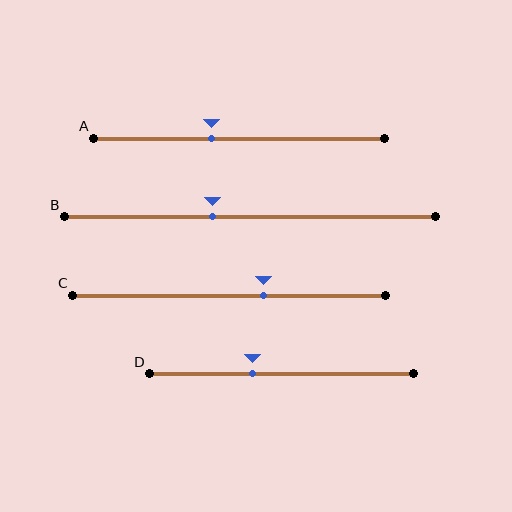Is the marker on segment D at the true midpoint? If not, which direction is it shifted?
No, the marker on segment D is shifted to the left by about 11% of the segment length.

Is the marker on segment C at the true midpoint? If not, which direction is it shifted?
No, the marker on segment C is shifted to the right by about 11% of the segment length.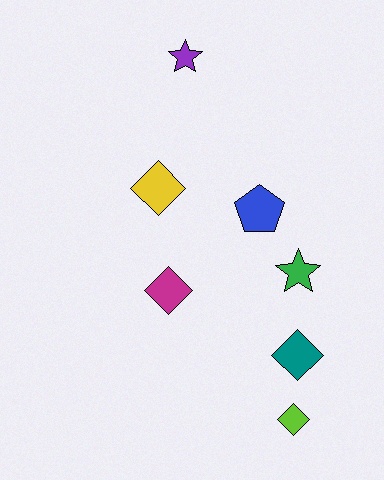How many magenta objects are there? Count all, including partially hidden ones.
There is 1 magenta object.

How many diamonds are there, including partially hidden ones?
There are 4 diamonds.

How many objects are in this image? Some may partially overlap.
There are 7 objects.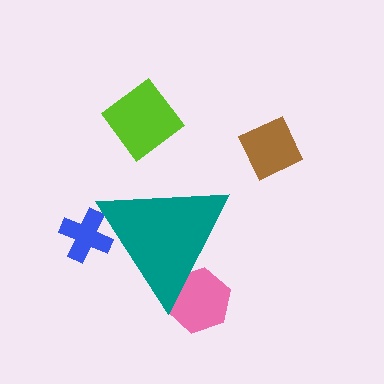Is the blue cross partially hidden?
Yes, the blue cross is partially hidden behind the teal triangle.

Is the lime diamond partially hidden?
No, the lime diamond is fully visible.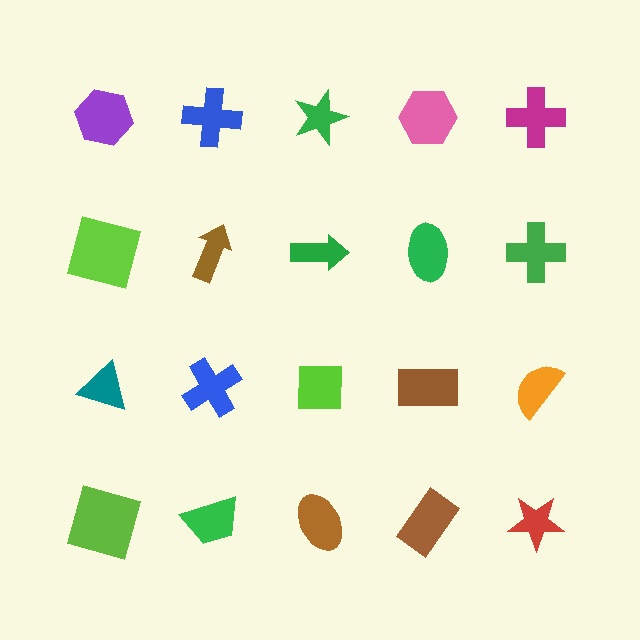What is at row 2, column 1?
A lime square.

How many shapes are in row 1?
5 shapes.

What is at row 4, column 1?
A lime square.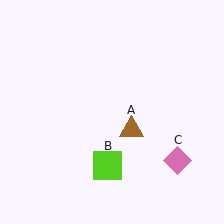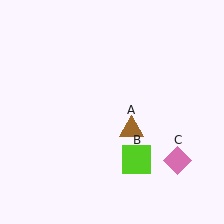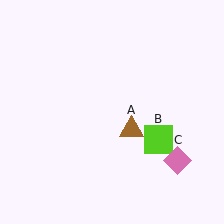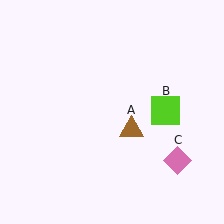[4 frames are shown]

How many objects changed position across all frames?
1 object changed position: lime square (object B).